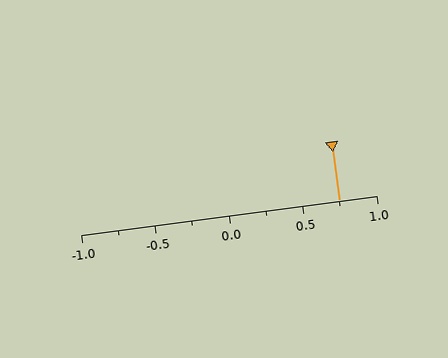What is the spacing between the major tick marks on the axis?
The major ticks are spaced 0.5 apart.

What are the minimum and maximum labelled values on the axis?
The axis runs from -1.0 to 1.0.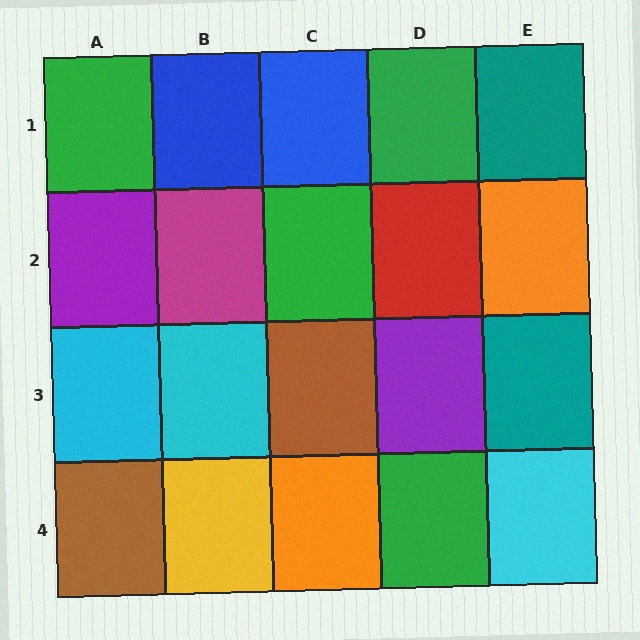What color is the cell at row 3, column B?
Cyan.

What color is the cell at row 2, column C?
Green.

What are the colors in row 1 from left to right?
Green, blue, blue, green, teal.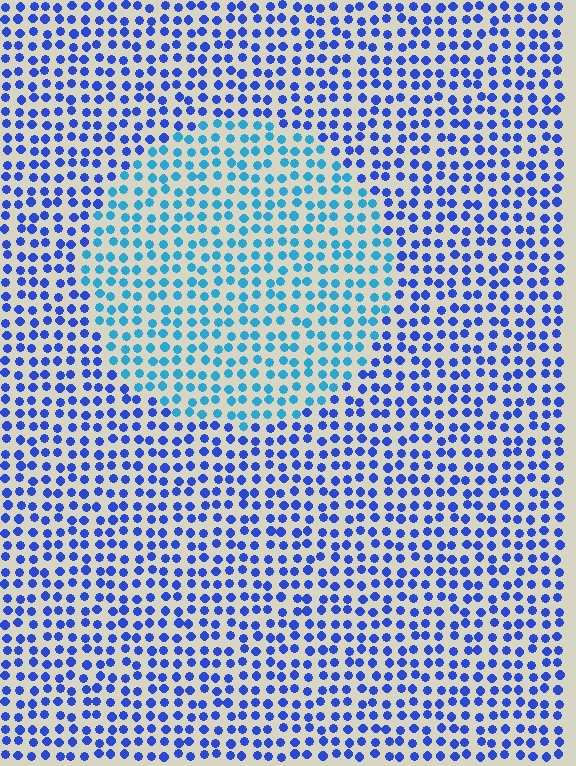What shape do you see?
I see a circle.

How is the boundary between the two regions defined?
The boundary is defined purely by a slight shift in hue (about 35 degrees). Spacing, size, and orientation are identical on both sides.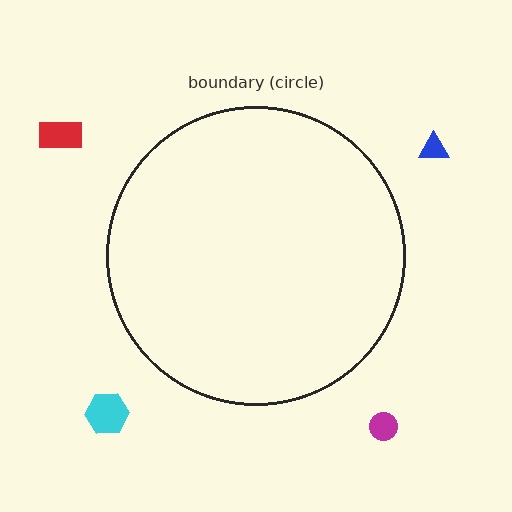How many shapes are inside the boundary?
0 inside, 4 outside.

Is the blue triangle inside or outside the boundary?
Outside.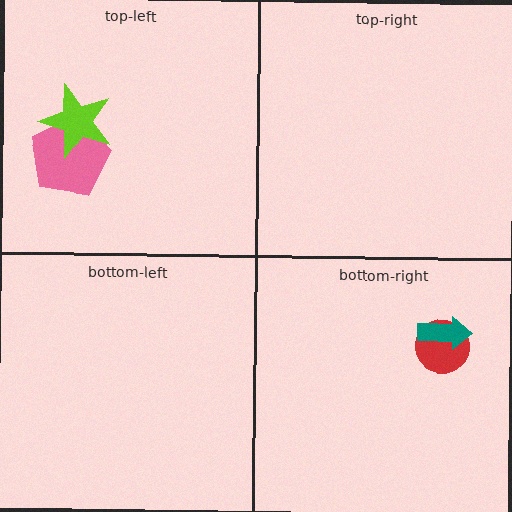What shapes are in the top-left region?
The pink pentagon, the lime star.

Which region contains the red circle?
The bottom-right region.